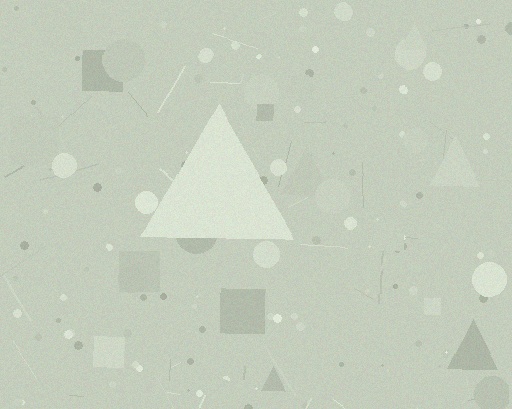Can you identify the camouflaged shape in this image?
The camouflaged shape is a triangle.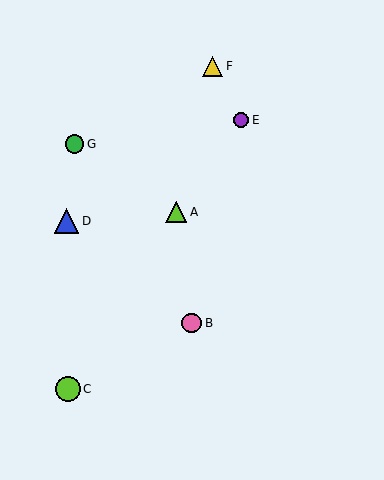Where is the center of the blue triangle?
The center of the blue triangle is at (67, 221).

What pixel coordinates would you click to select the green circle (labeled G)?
Click at (74, 144) to select the green circle G.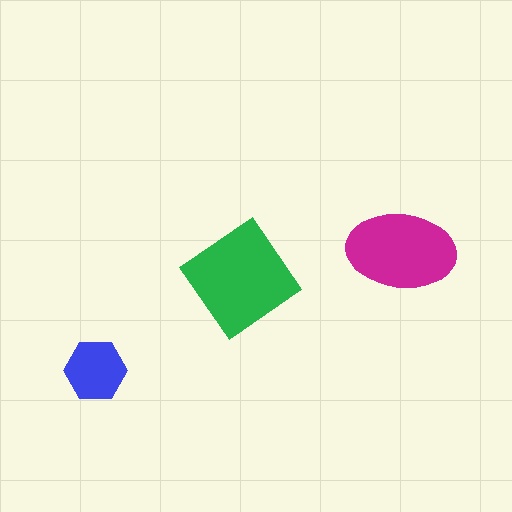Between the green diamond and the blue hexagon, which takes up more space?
The green diamond.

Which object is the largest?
The green diamond.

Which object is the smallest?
The blue hexagon.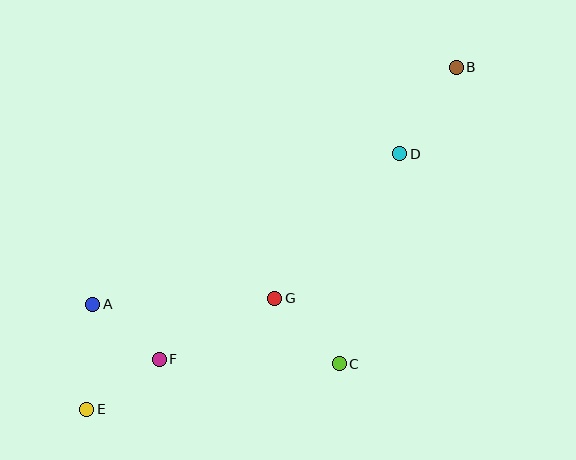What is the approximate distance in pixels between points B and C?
The distance between B and C is approximately 319 pixels.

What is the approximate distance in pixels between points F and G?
The distance between F and G is approximately 131 pixels.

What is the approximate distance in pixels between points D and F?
The distance between D and F is approximately 316 pixels.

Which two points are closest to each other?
Points A and F are closest to each other.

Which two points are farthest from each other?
Points B and E are farthest from each other.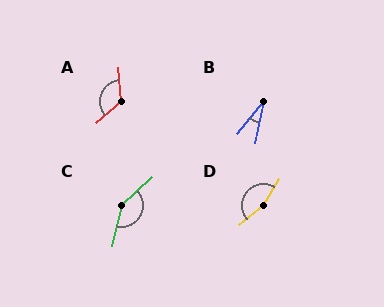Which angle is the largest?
D, at approximately 162 degrees.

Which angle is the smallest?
B, at approximately 28 degrees.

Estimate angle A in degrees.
Approximately 127 degrees.